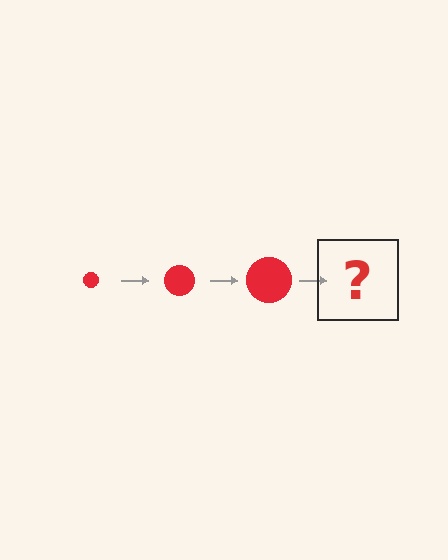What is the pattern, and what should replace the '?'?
The pattern is that the circle gets progressively larger each step. The '?' should be a red circle, larger than the previous one.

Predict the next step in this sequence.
The next step is a red circle, larger than the previous one.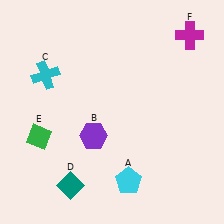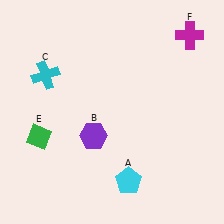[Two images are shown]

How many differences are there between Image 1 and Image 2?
There is 1 difference between the two images.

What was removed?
The teal diamond (D) was removed in Image 2.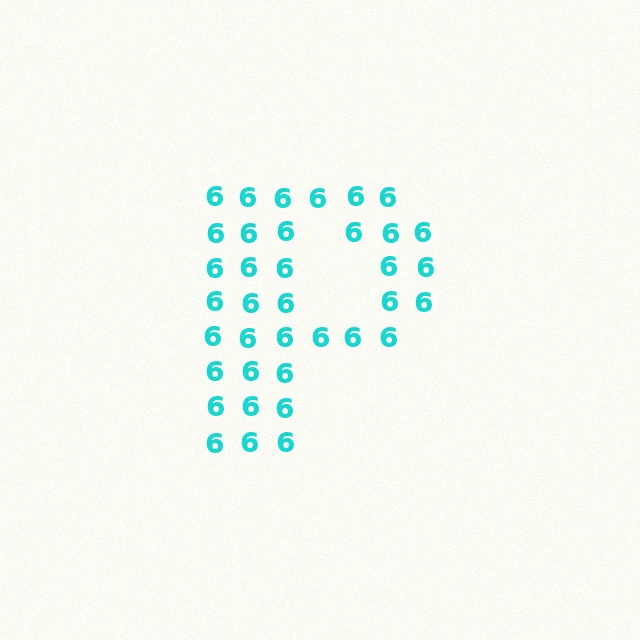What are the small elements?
The small elements are digit 6's.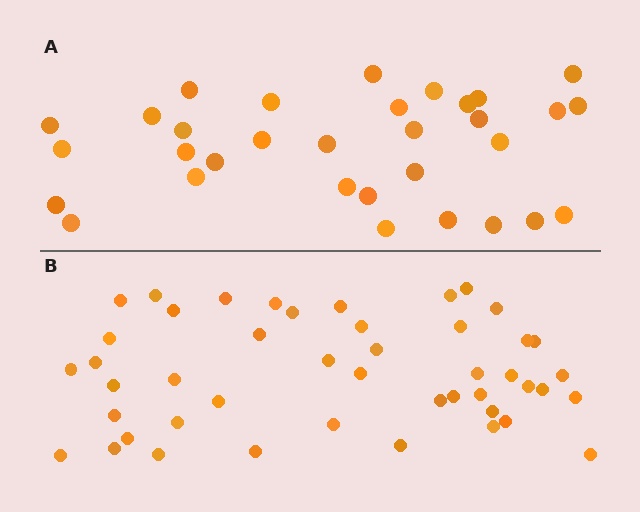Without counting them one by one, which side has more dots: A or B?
Region B (the bottom region) has more dots.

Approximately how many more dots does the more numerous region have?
Region B has approximately 15 more dots than region A.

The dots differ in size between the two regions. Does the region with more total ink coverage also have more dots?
No. Region A has more total ink coverage because its dots are larger, but region B actually contains more individual dots. Total area can be misleading — the number of items is what matters here.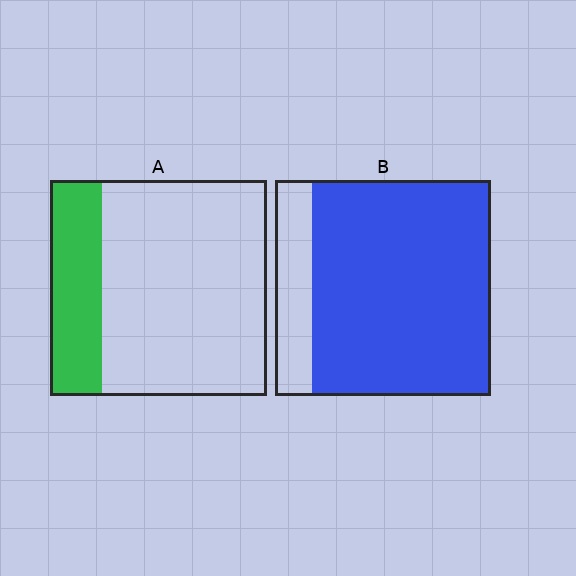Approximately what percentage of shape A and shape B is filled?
A is approximately 25% and B is approximately 85%.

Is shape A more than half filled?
No.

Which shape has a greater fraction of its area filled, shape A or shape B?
Shape B.